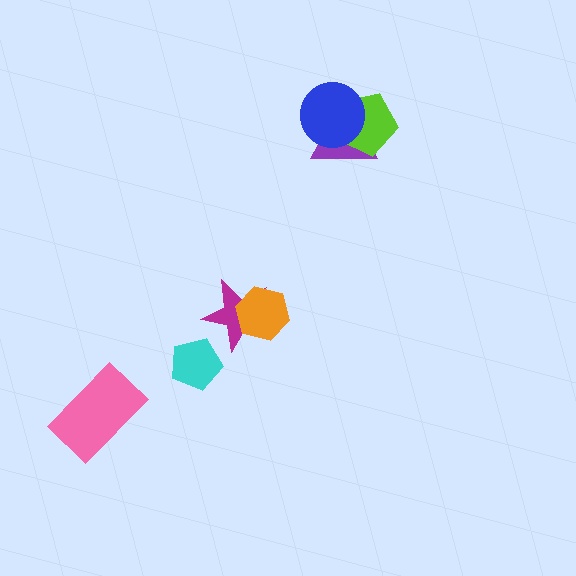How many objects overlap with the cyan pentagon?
0 objects overlap with the cyan pentagon.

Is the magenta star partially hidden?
Yes, it is partially covered by another shape.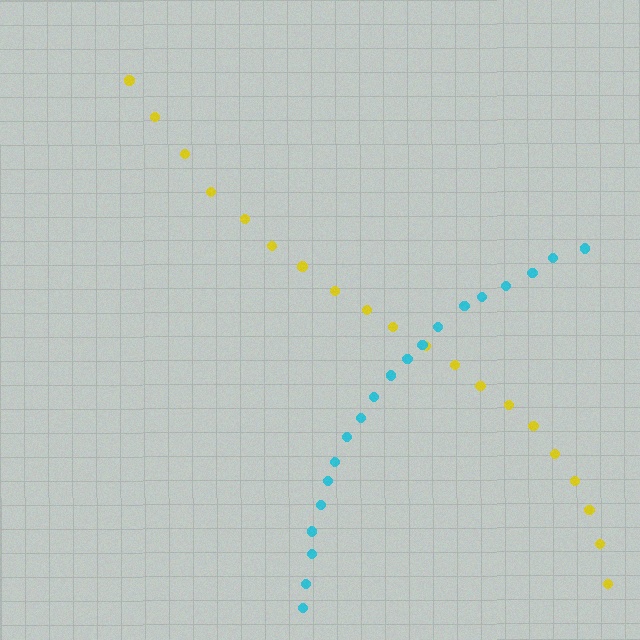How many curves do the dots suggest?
There are 2 distinct paths.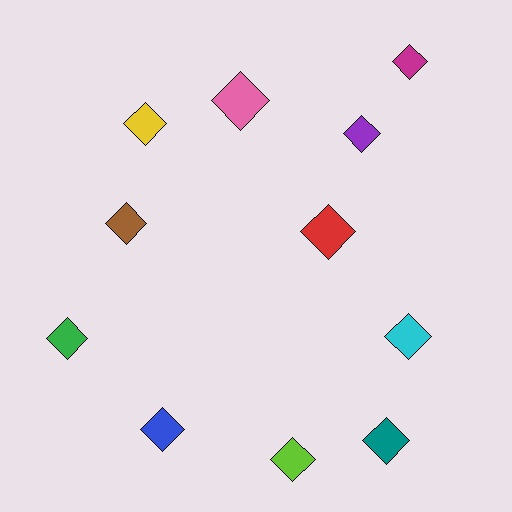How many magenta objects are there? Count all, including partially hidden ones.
There is 1 magenta object.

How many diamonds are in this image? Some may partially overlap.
There are 11 diamonds.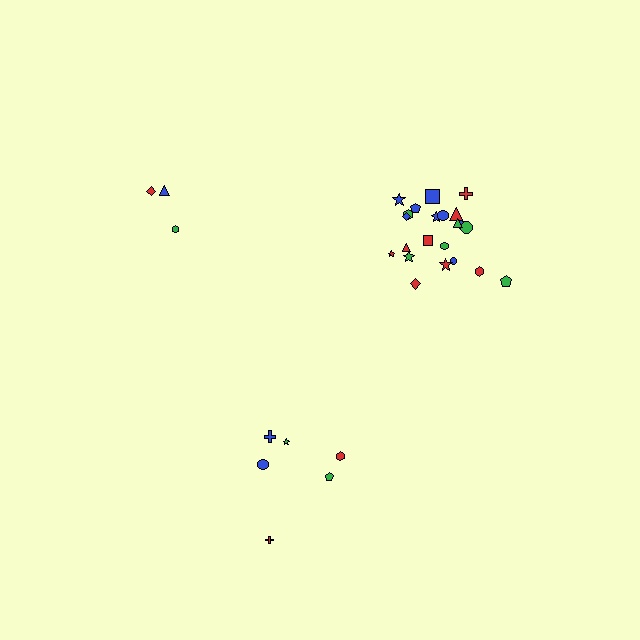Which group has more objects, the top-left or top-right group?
The top-right group.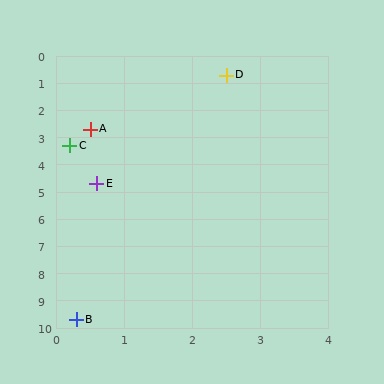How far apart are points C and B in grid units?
Points C and B are about 6.4 grid units apart.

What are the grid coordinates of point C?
Point C is at approximately (0.2, 3.3).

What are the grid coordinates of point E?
Point E is at approximately (0.6, 4.7).